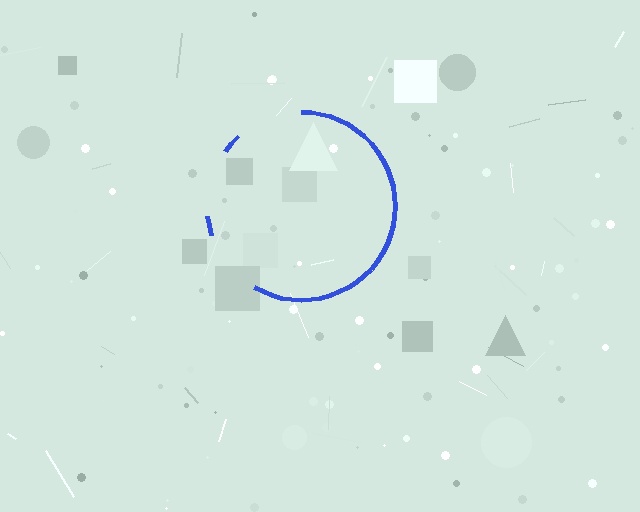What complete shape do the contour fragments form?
The contour fragments form a circle.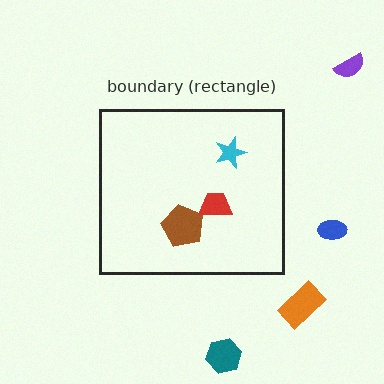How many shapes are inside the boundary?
3 inside, 4 outside.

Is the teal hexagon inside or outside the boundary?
Outside.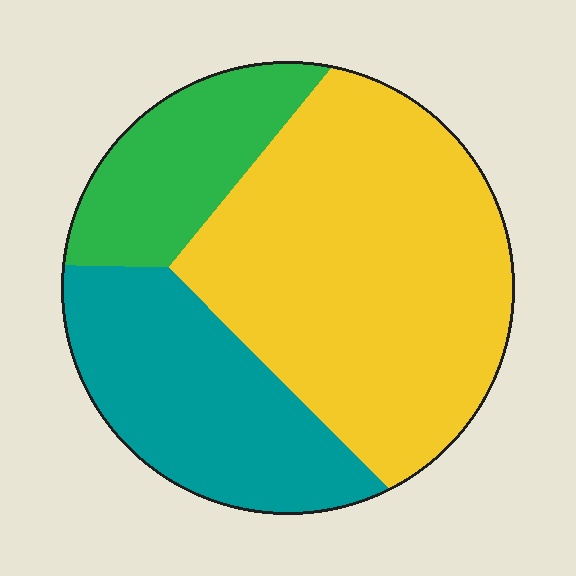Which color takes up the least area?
Green, at roughly 15%.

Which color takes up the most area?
Yellow, at roughly 55%.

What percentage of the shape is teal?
Teal takes up about one quarter (1/4) of the shape.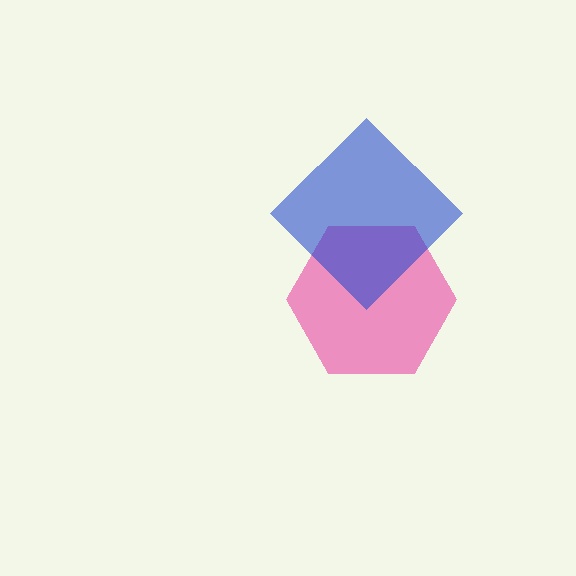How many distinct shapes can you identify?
There are 2 distinct shapes: a pink hexagon, a blue diamond.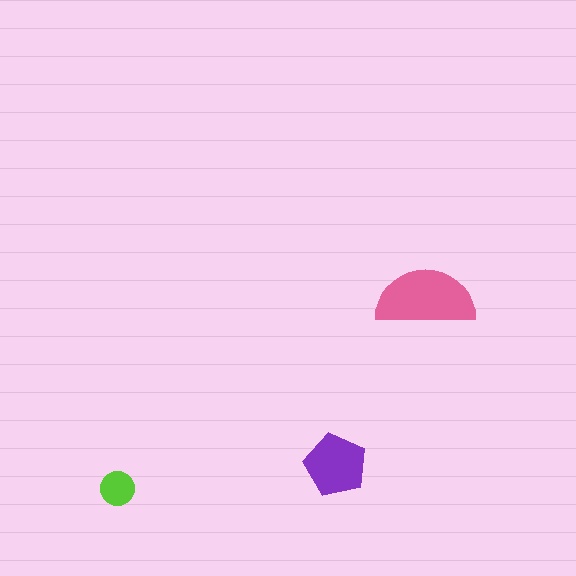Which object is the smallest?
The lime circle.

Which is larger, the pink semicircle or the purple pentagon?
The pink semicircle.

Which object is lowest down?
The lime circle is bottommost.